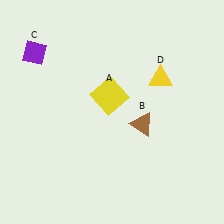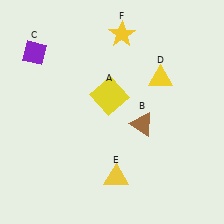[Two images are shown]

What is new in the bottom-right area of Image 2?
A yellow triangle (E) was added in the bottom-right area of Image 2.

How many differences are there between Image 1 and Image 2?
There are 2 differences between the two images.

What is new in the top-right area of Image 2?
A yellow star (F) was added in the top-right area of Image 2.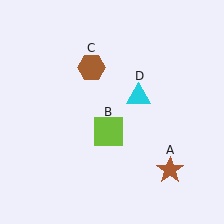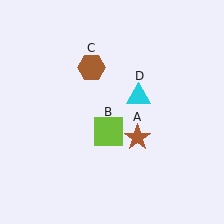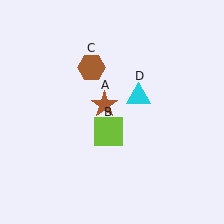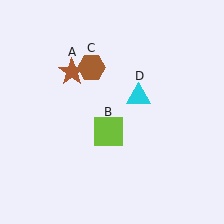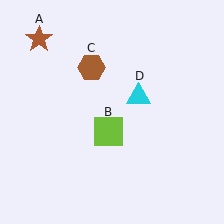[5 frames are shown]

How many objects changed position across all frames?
1 object changed position: brown star (object A).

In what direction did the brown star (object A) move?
The brown star (object A) moved up and to the left.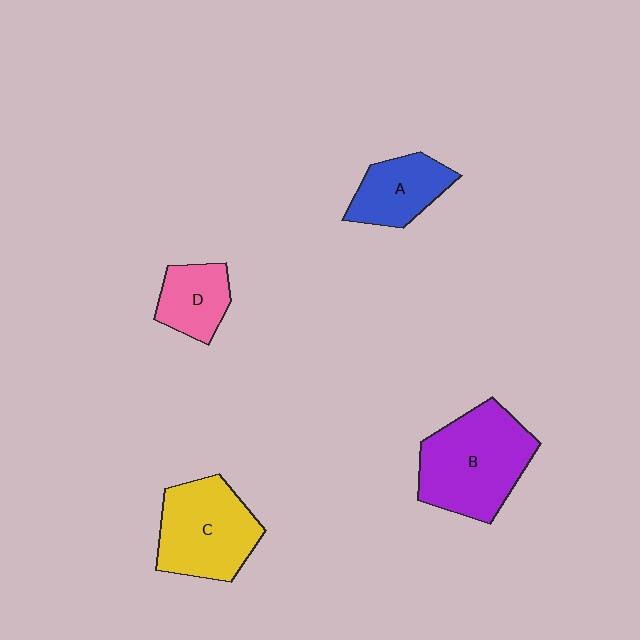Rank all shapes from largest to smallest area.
From largest to smallest: B (purple), C (yellow), A (blue), D (pink).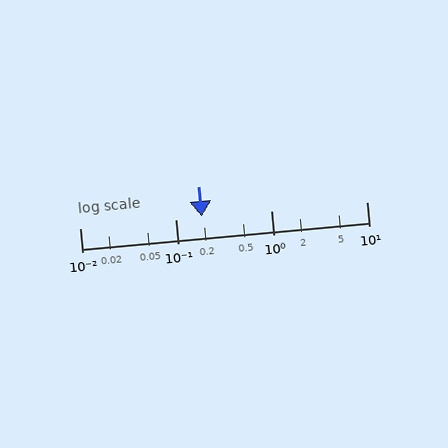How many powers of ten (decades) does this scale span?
The scale spans 3 decades, from 0.01 to 10.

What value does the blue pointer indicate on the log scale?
The pointer indicates approximately 0.19.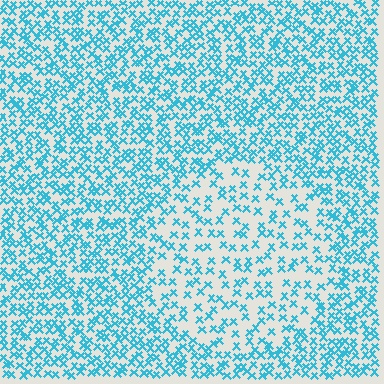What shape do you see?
I see a circle.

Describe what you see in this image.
The image contains small cyan elements arranged at two different densities. A circle-shaped region is visible where the elements are less densely packed than the surrounding area.